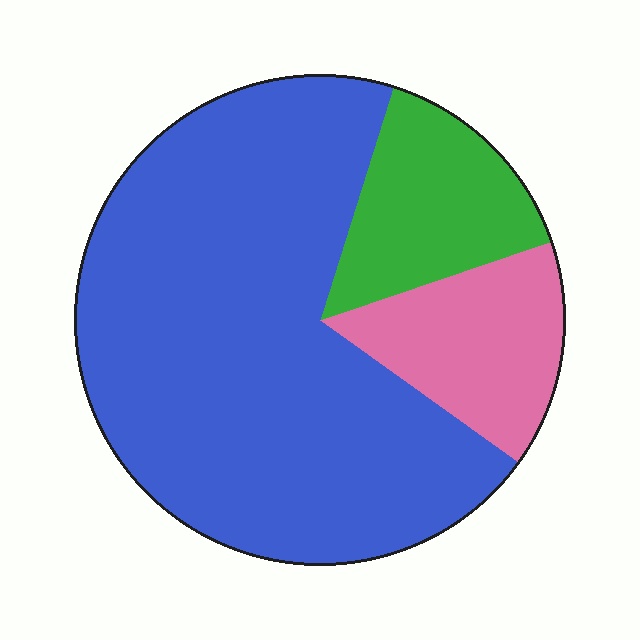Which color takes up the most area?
Blue, at roughly 70%.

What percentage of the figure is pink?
Pink takes up about one sixth (1/6) of the figure.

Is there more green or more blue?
Blue.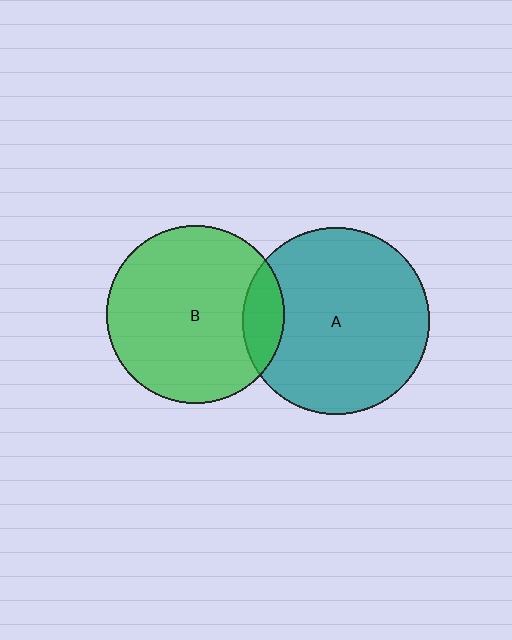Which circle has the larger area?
Circle A (teal).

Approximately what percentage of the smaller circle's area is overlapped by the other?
Approximately 15%.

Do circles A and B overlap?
Yes.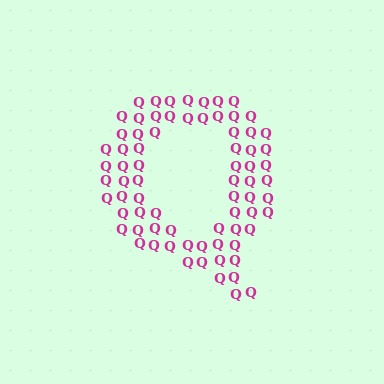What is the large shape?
The large shape is the letter Q.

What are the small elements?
The small elements are letter Q's.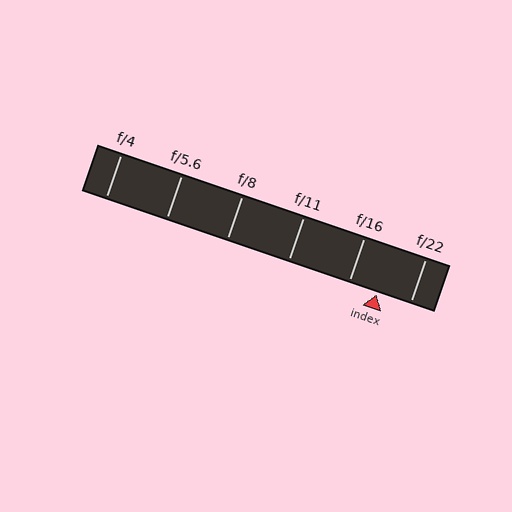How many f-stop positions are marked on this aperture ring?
There are 6 f-stop positions marked.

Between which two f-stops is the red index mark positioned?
The index mark is between f/16 and f/22.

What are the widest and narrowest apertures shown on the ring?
The widest aperture shown is f/4 and the narrowest is f/22.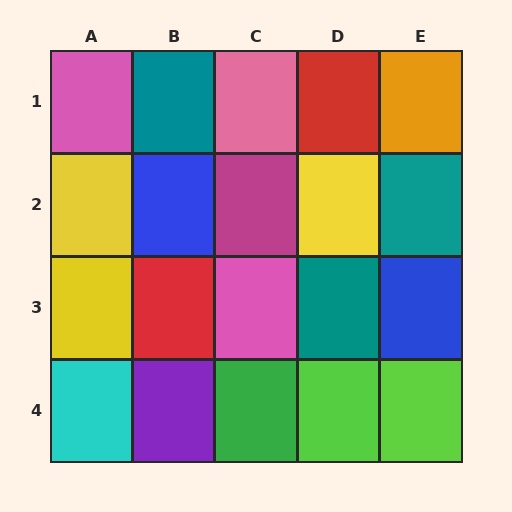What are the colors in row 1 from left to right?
Pink, teal, pink, red, orange.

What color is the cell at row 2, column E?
Teal.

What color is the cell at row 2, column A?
Yellow.